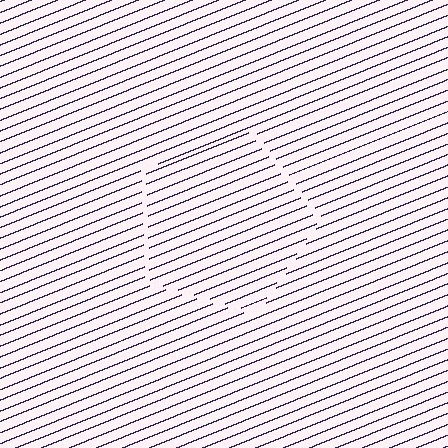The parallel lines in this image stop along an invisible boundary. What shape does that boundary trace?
An illusory pentagon. The interior of the shape contains the same grating, shifted by half a period — the contour is defined by the phase discontinuity where line-ends from the inner and outer gratings abut.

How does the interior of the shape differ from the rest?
The interior of the shape contains the same grating, shifted by half a period — the contour is defined by the phase discontinuity where line-ends from the inner and outer gratings abut.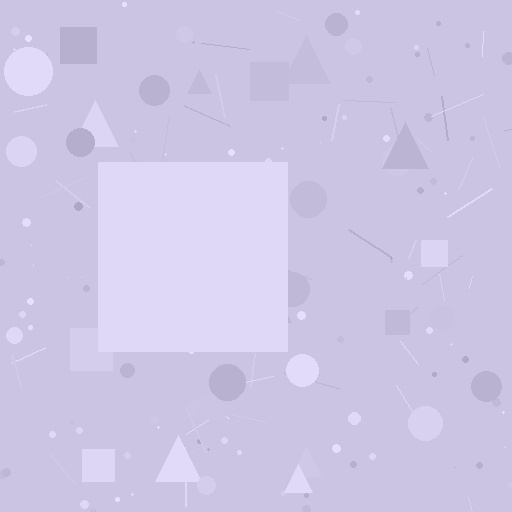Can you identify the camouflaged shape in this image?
The camouflaged shape is a square.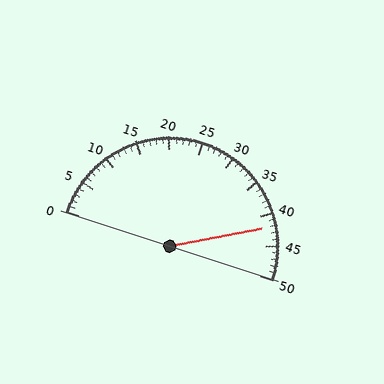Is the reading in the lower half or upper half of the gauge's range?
The reading is in the upper half of the range (0 to 50).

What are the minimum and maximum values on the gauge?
The gauge ranges from 0 to 50.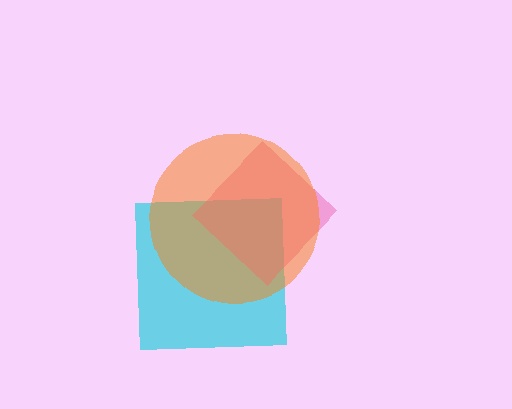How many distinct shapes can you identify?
There are 3 distinct shapes: a cyan square, a pink diamond, an orange circle.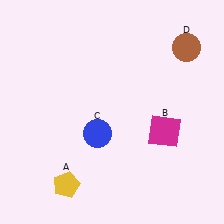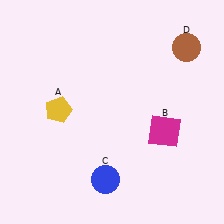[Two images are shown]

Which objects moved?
The objects that moved are: the yellow pentagon (A), the blue circle (C).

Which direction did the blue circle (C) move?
The blue circle (C) moved down.